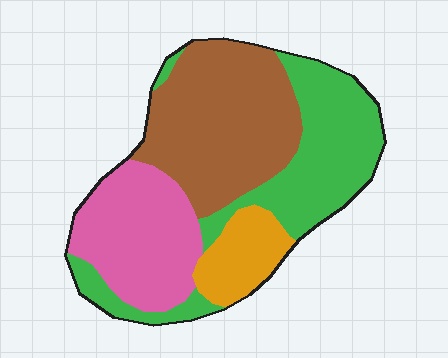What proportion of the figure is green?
Green takes up about one third (1/3) of the figure.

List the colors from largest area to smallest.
From largest to smallest: brown, green, pink, orange.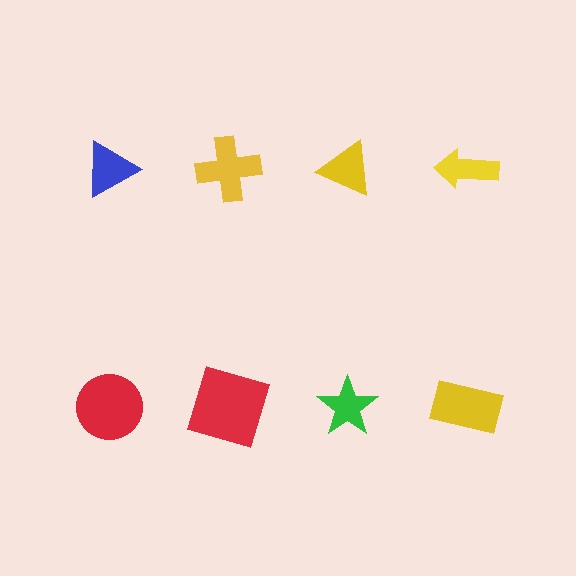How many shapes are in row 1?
4 shapes.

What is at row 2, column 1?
A red circle.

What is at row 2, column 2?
A red square.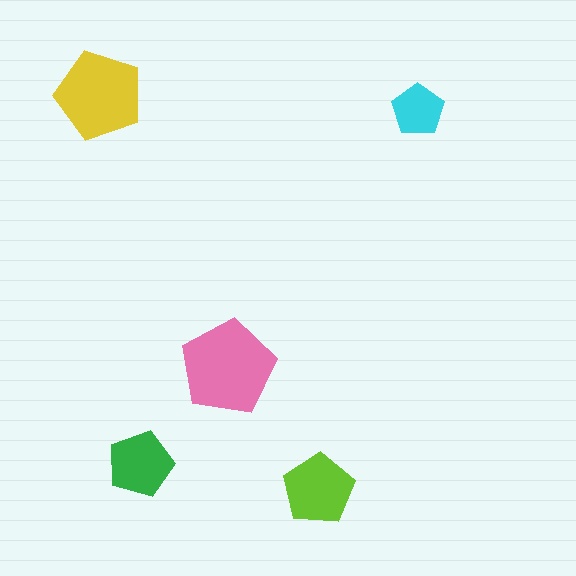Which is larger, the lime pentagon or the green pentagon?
The lime one.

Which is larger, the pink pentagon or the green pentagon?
The pink one.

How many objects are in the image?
There are 5 objects in the image.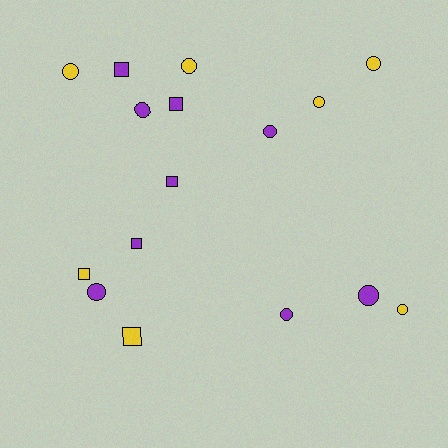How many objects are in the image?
There are 16 objects.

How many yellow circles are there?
There are 5 yellow circles.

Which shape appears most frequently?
Circle, with 10 objects.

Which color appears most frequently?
Purple, with 9 objects.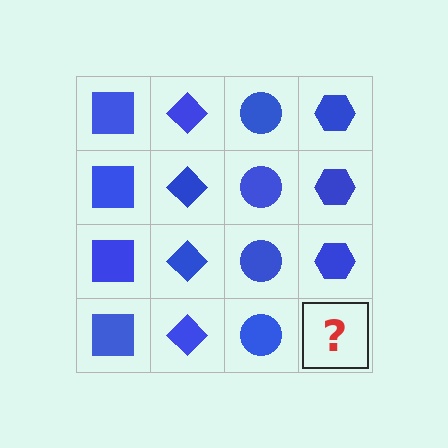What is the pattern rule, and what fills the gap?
The rule is that each column has a consistent shape. The gap should be filled with a blue hexagon.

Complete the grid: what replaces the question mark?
The question mark should be replaced with a blue hexagon.